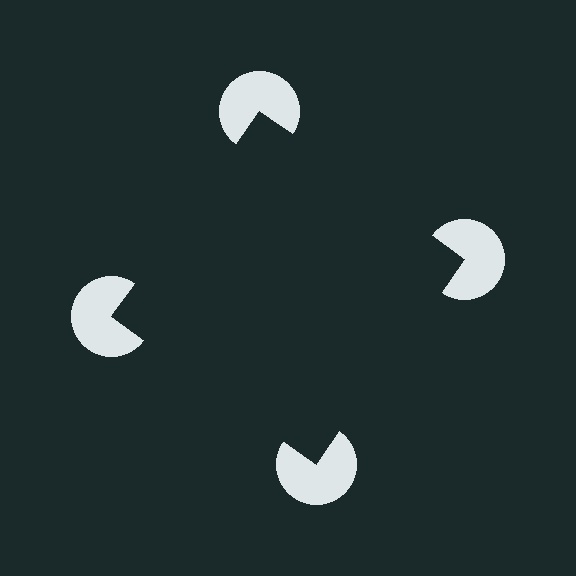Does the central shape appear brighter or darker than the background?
It typically appears slightly darker than the background, even though no actual brightness change is drawn.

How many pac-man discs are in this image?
There are 4 — one at each vertex of the illusory square.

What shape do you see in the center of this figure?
An illusory square — its edges are inferred from the aligned wedge cuts in the pac-man discs, not physically drawn.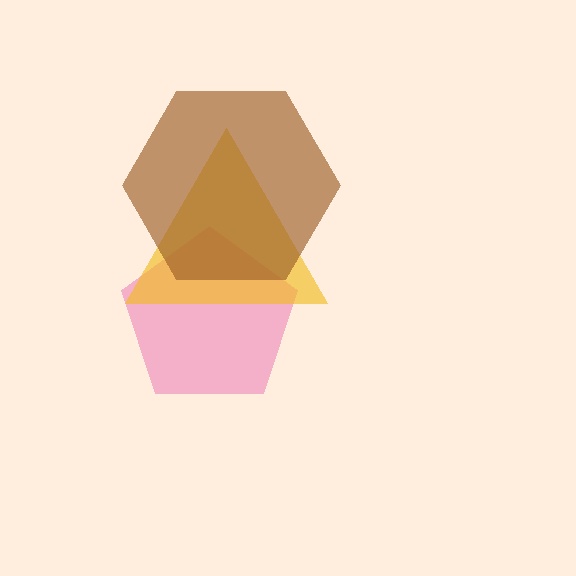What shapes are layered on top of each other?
The layered shapes are: a pink pentagon, a yellow triangle, a brown hexagon.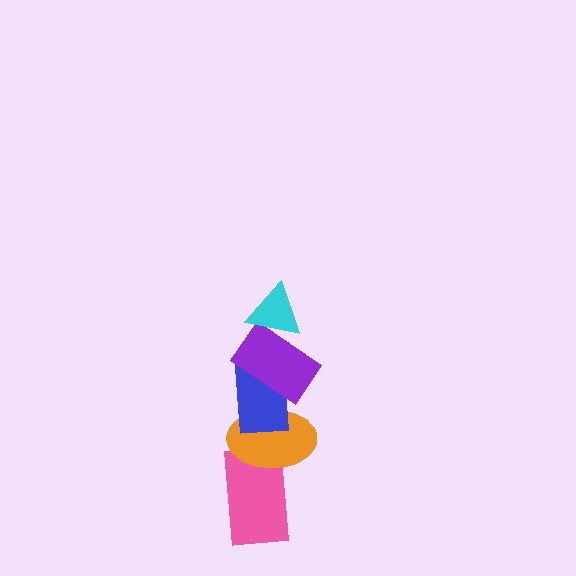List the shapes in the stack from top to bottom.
From top to bottom: the cyan triangle, the purple rectangle, the blue rectangle, the orange ellipse, the pink rectangle.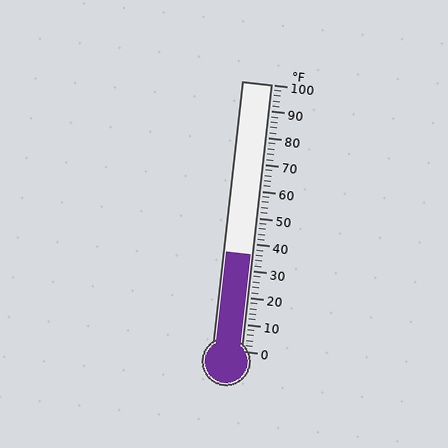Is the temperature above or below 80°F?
The temperature is below 80°F.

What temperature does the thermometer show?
The thermometer shows approximately 36°F.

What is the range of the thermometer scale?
The thermometer scale ranges from 0°F to 100°F.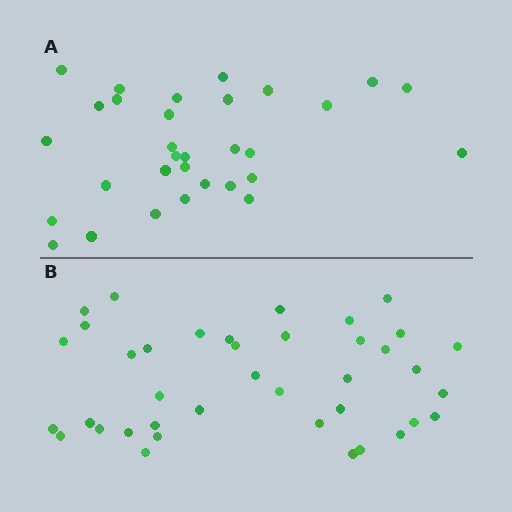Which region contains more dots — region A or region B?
Region B (the bottom region) has more dots.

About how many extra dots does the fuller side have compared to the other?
Region B has roughly 8 or so more dots than region A.